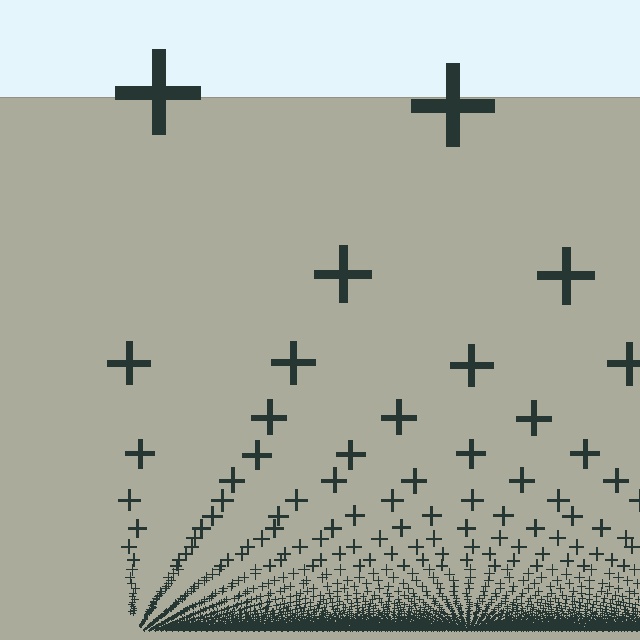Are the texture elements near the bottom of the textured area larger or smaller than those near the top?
Smaller. The gradient is inverted — elements near the bottom are smaller and denser.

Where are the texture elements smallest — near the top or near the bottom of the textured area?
Near the bottom.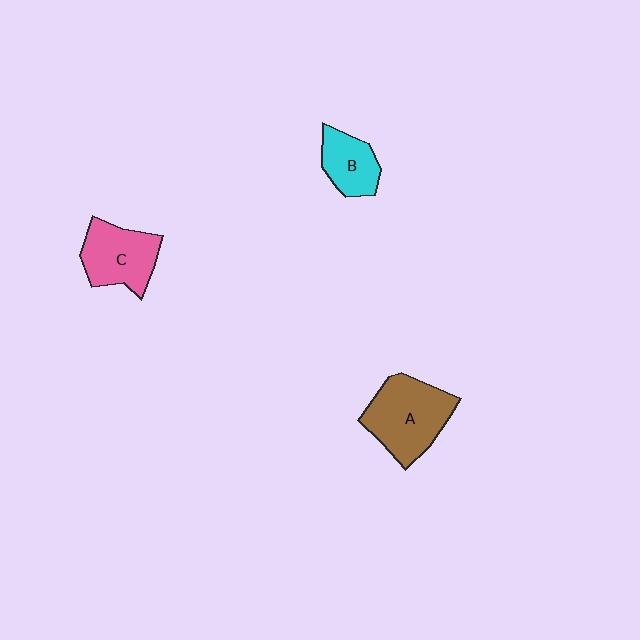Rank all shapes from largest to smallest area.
From largest to smallest: A (brown), C (pink), B (cyan).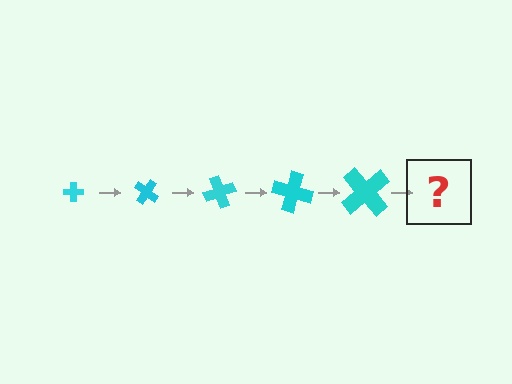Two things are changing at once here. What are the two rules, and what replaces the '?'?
The two rules are that the cross grows larger each step and it rotates 35 degrees each step. The '?' should be a cross, larger than the previous one and rotated 175 degrees from the start.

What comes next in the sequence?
The next element should be a cross, larger than the previous one and rotated 175 degrees from the start.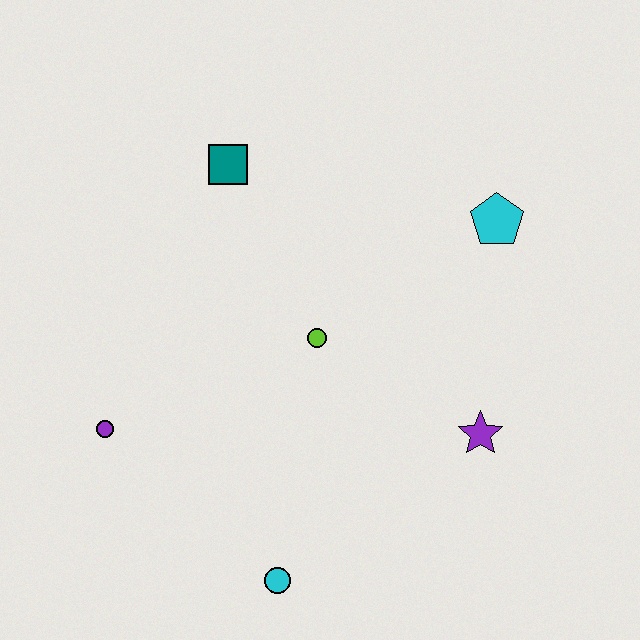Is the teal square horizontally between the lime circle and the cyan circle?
No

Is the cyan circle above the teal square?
No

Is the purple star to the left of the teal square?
No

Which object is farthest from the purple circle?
The cyan pentagon is farthest from the purple circle.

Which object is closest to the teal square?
The lime circle is closest to the teal square.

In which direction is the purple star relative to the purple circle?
The purple star is to the right of the purple circle.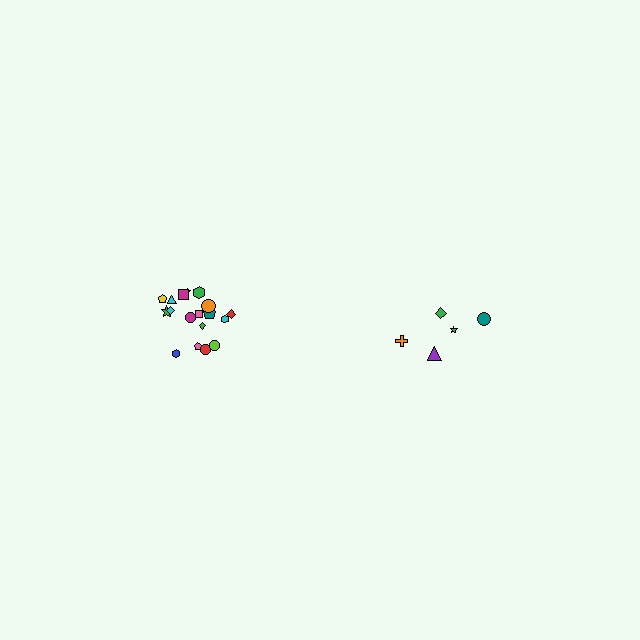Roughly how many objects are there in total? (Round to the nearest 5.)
Roughly 25 objects in total.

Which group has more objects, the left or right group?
The left group.